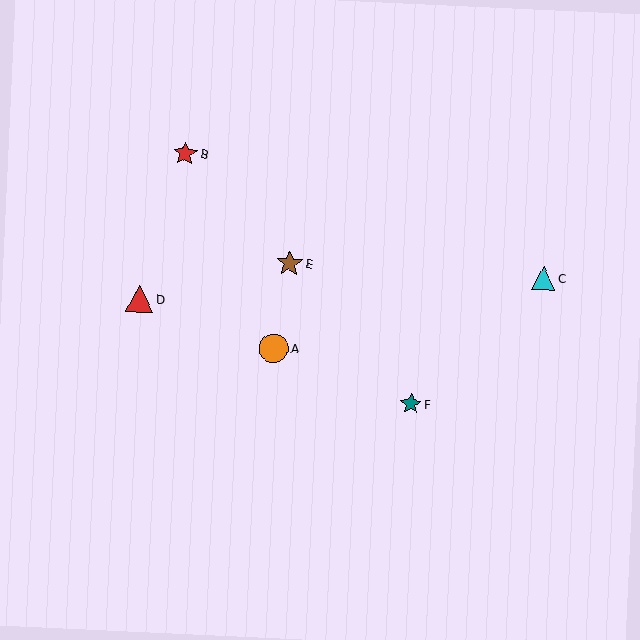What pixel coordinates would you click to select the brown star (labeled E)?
Click at (290, 263) to select the brown star E.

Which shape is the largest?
The orange circle (labeled A) is the largest.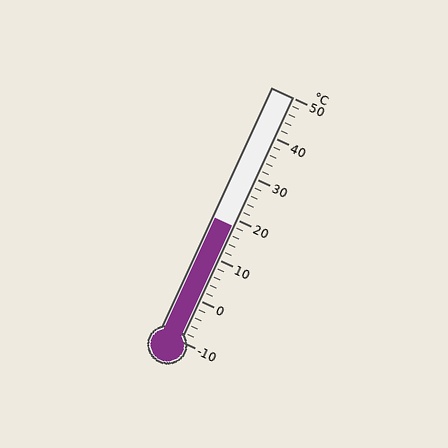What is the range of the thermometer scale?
The thermometer scale ranges from -10°C to 50°C.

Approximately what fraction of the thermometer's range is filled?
The thermometer is filled to approximately 45% of its range.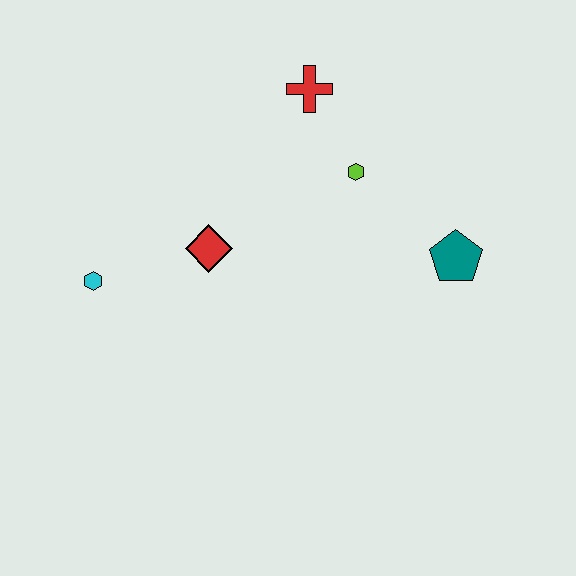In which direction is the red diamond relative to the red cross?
The red diamond is below the red cross.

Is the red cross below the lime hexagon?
No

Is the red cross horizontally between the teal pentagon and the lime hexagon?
No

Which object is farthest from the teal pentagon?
The cyan hexagon is farthest from the teal pentagon.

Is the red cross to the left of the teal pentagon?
Yes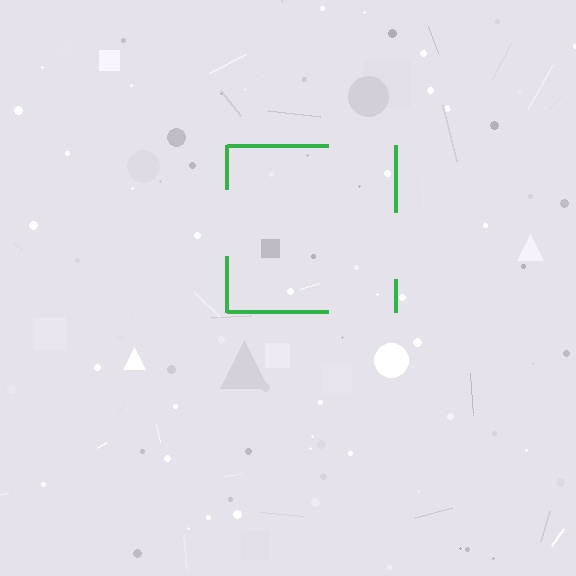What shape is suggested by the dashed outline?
The dashed outline suggests a square.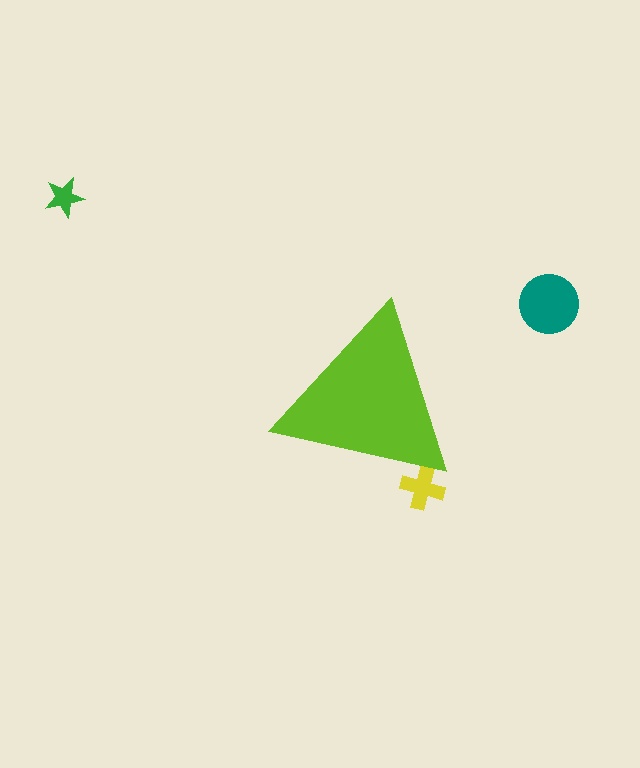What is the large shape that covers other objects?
A lime triangle.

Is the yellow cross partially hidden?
Yes, the yellow cross is partially hidden behind the lime triangle.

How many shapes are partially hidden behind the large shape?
1 shape is partially hidden.